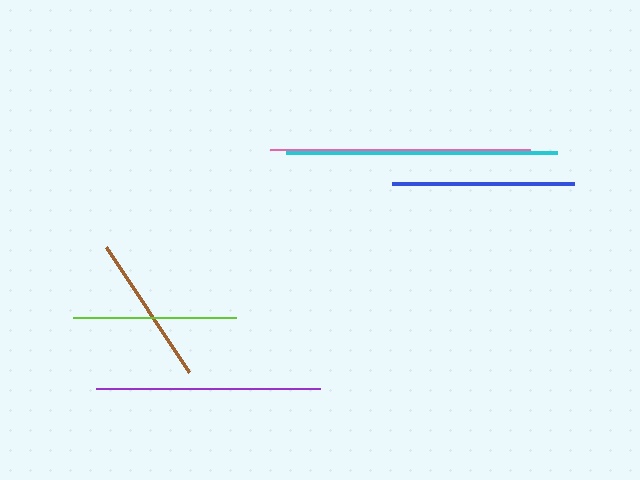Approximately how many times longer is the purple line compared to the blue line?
The purple line is approximately 1.2 times the length of the blue line.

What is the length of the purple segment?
The purple segment is approximately 224 pixels long.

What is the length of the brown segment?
The brown segment is approximately 150 pixels long.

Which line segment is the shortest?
The brown line is the shortest at approximately 150 pixels.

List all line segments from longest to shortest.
From longest to shortest: cyan, pink, purple, blue, lime, brown.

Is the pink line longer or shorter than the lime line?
The pink line is longer than the lime line.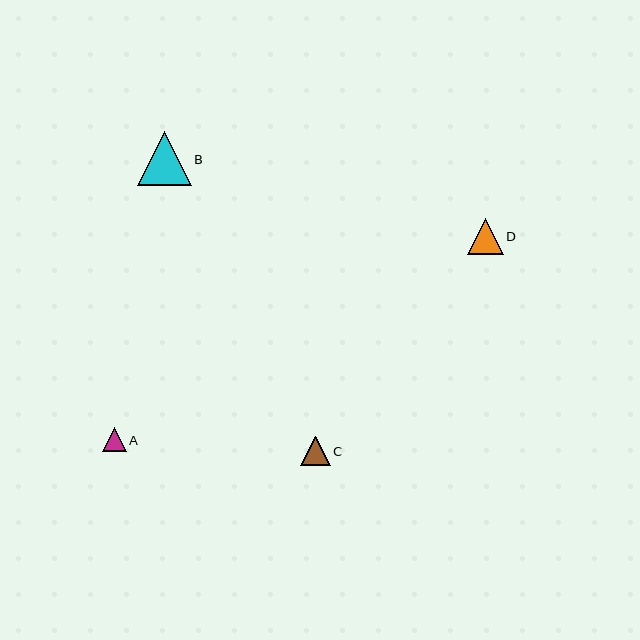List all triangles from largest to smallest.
From largest to smallest: B, D, C, A.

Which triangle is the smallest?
Triangle A is the smallest with a size of approximately 24 pixels.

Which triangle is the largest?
Triangle B is the largest with a size of approximately 54 pixels.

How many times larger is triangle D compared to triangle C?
Triangle D is approximately 1.2 times the size of triangle C.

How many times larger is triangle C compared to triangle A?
Triangle C is approximately 1.2 times the size of triangle A.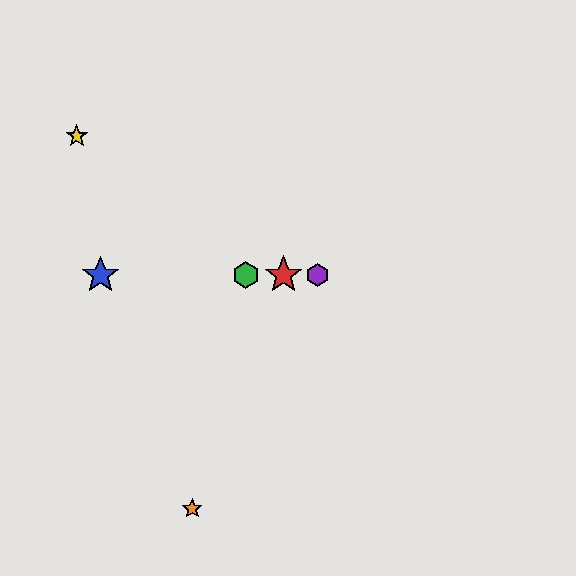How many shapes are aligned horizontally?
4 shapes (the red star, the blue star, the green hexagon, the purple hexagon) are aligned horizontally.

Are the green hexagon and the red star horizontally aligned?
Yes, both are at y≈275.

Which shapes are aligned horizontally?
The red star, the blue star, the green hexagon, the purple hexagon are aligned horizontally.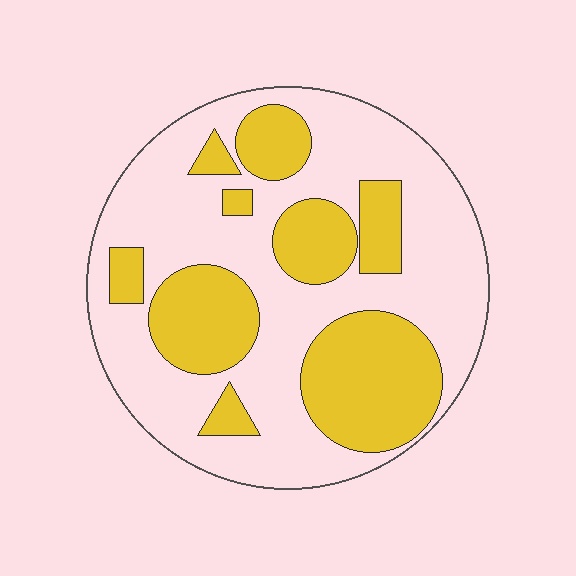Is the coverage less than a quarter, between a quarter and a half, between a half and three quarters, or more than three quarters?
Between a quarter and a half.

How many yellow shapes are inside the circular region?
9.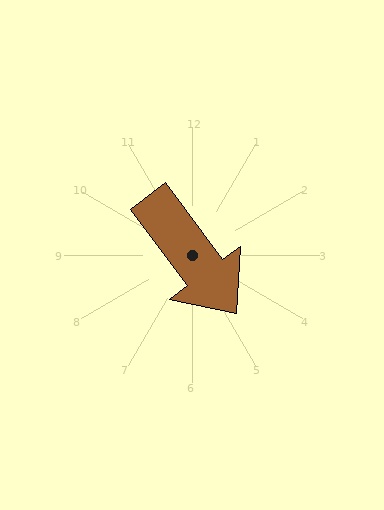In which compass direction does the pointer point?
Southeast.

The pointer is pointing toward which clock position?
Roughly 5 o'clock.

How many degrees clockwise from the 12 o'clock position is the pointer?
Approximately 143 degrees.